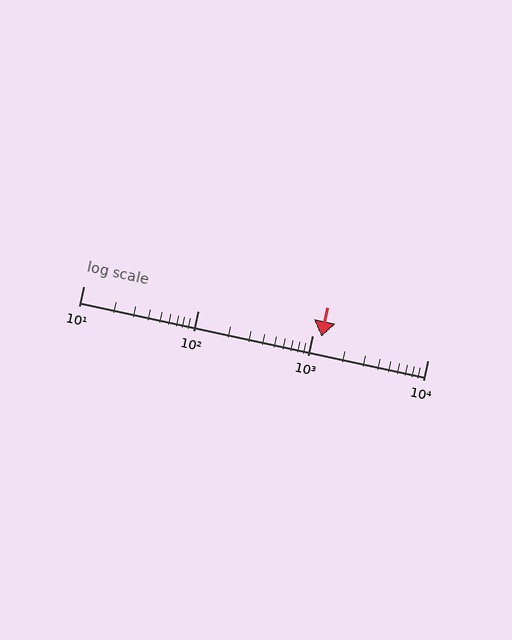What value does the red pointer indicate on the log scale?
The pointer indicates approximately 1200.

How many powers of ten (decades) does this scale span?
The scale spans 3 decades, from 10 to 10000.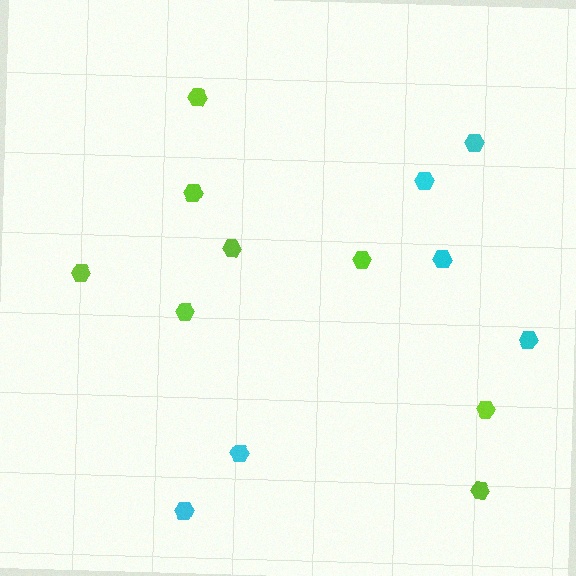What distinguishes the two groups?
There are 2 groups: one group of cyan hexagons (6) and one group of lime hexagons (8).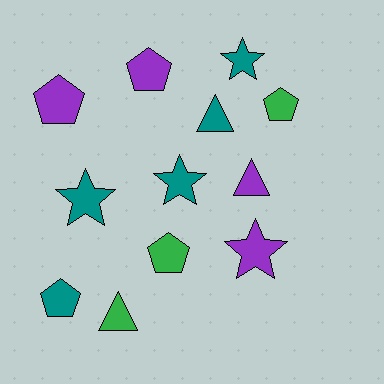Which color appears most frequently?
Teal, with 5 objects.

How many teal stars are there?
There are 3 teal stars.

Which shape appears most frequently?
Pentagon, with 5 objects.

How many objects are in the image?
There are 12 objects.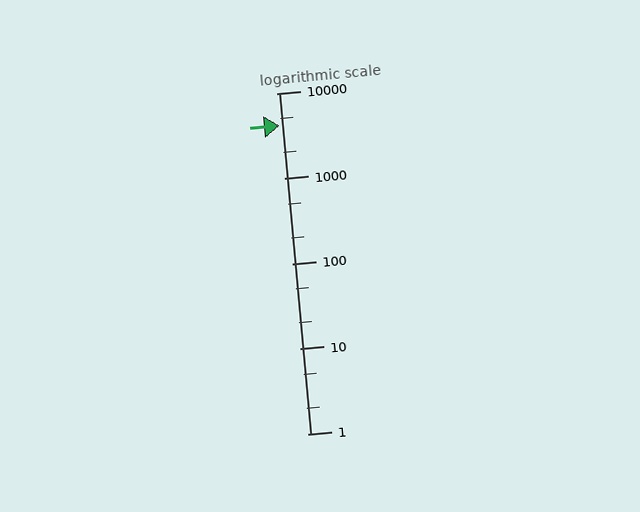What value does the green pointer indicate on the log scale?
The pointer indicates approximately 4200.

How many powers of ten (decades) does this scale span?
The scale spans 4 decades, from 1 to 10000.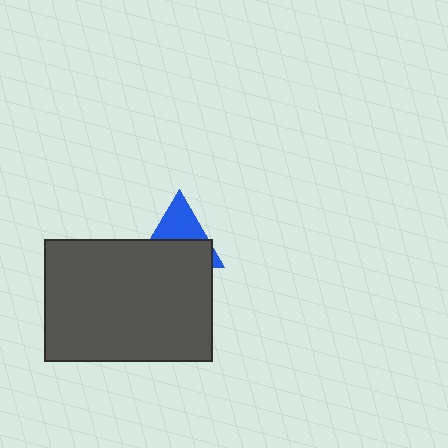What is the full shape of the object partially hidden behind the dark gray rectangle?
The partially hidden object is a blue triangle.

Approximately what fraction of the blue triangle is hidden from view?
Roughly 55% of the blue triangle is hidden behind the dark gray rectangle.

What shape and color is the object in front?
The object in front is a dark gray rectangle.